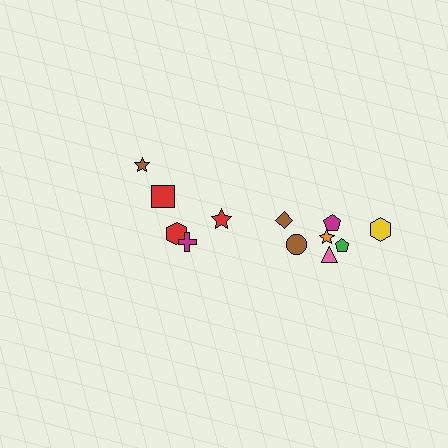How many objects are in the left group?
There are 5 objects.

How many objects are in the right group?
There are 7 objects.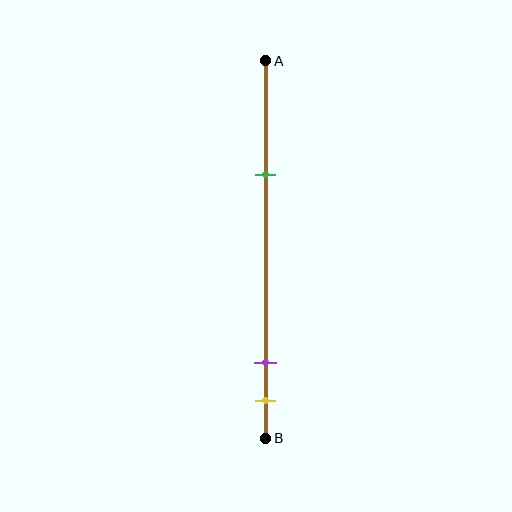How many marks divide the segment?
There are 3 marks dividing the segment.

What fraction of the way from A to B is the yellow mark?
The yellow mark is approximately 90% (0.9) of the way from A to B.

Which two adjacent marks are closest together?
The purple and yellow marks are the closest adjacent pair.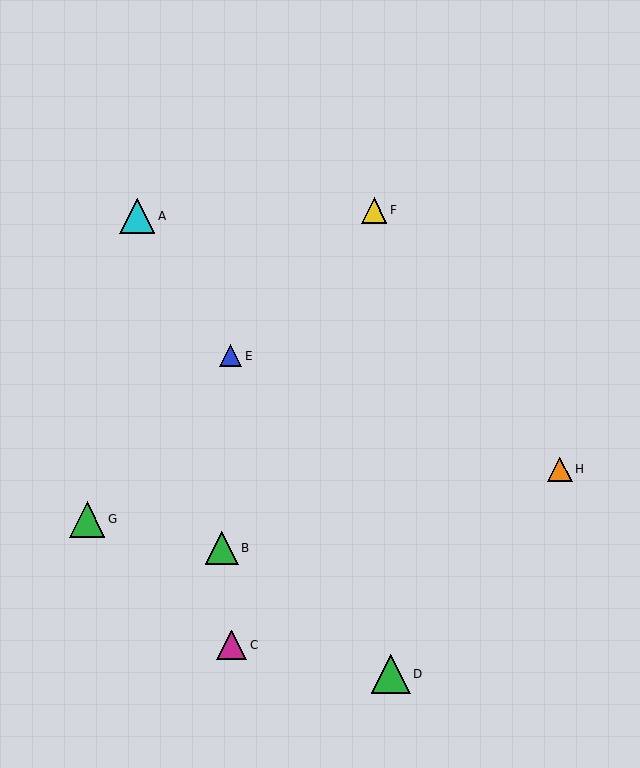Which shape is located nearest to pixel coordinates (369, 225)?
The yellow triangle (labeled F) at (374, 211) is nearest to that location.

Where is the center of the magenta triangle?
The center of the magenta triangle is at (232, 645).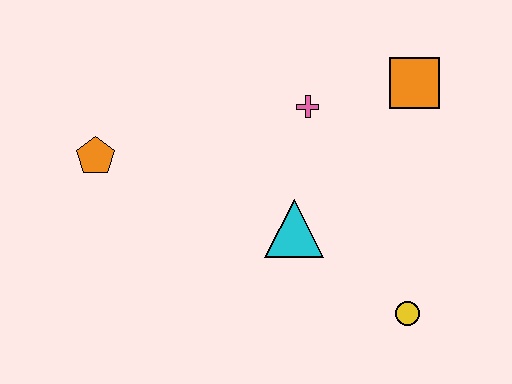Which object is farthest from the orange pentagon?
The yellow circle is farthest from the orange pentagon.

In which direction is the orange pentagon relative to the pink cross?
The orange pentagon is to the left of the pink cross.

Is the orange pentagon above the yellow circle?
Yes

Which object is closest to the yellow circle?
The cyan triangle is closest to the yellow circle.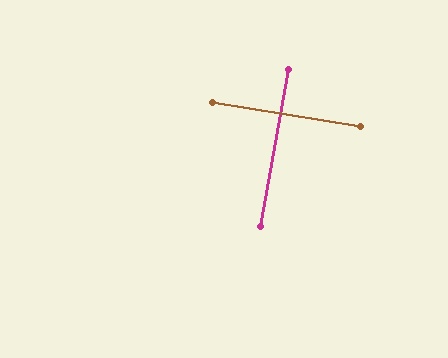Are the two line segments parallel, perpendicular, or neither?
Perpendicular — they meet at approximately 89°.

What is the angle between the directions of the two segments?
Approximately 89 degrees.